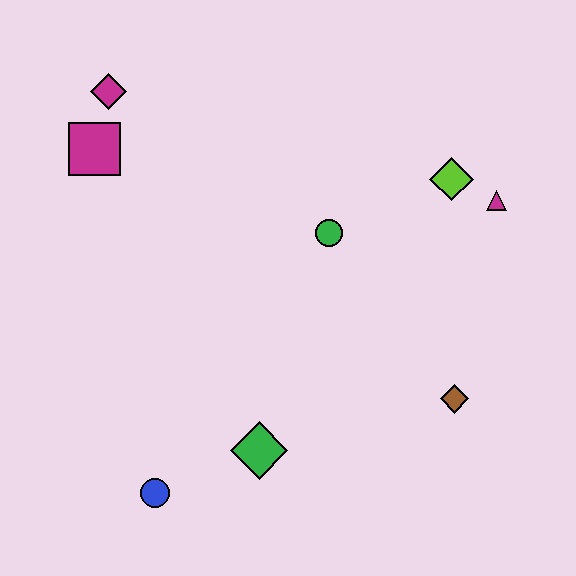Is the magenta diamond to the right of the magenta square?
Yes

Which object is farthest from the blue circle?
The magenta triangle is farthest from the blue circle.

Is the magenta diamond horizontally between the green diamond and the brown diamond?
No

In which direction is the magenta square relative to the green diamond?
The magenta square is above the green diamond.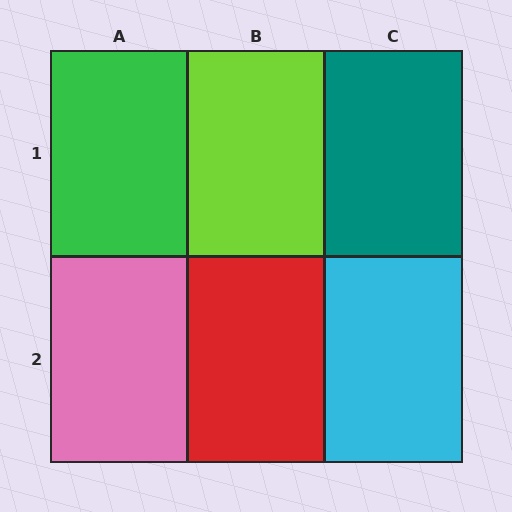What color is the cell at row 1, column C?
Teal.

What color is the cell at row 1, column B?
Lime.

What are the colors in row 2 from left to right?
Pink, red, cyan.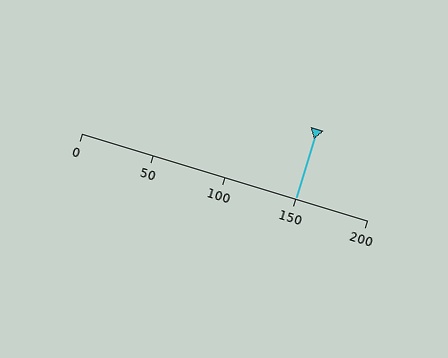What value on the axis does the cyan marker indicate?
The marker indicates approximately 150.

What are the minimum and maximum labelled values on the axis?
The axis runs from 0 to 200.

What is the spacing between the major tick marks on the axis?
The major ticks are spaced 50 apart.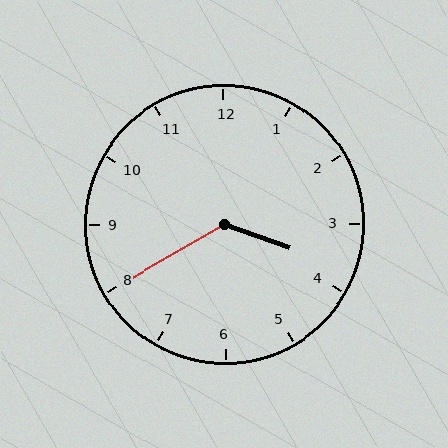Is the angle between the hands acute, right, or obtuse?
It is obtuse.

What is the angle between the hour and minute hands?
Approximately 130 degrees.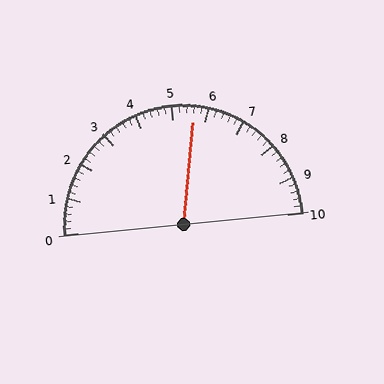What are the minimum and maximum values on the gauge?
The gauge ranges from 0 to 10.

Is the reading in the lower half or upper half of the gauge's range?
The reading is in the upper half of the range (0 to 10).